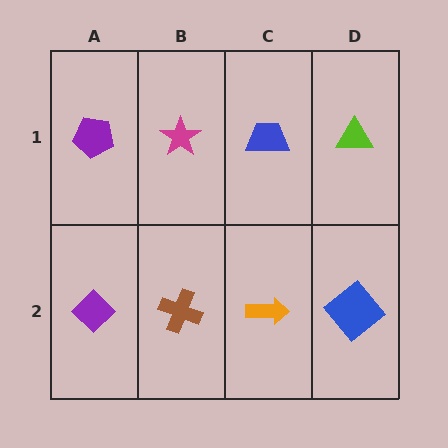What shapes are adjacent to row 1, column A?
A purple diamond (row 2, column A), a magenta star (row 1, column B).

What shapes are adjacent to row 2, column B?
A magenta star (row 1, column B), a purple diamond (row 2, column A), an orange arrow (row 2, column C).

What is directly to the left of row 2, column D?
An orange arrow.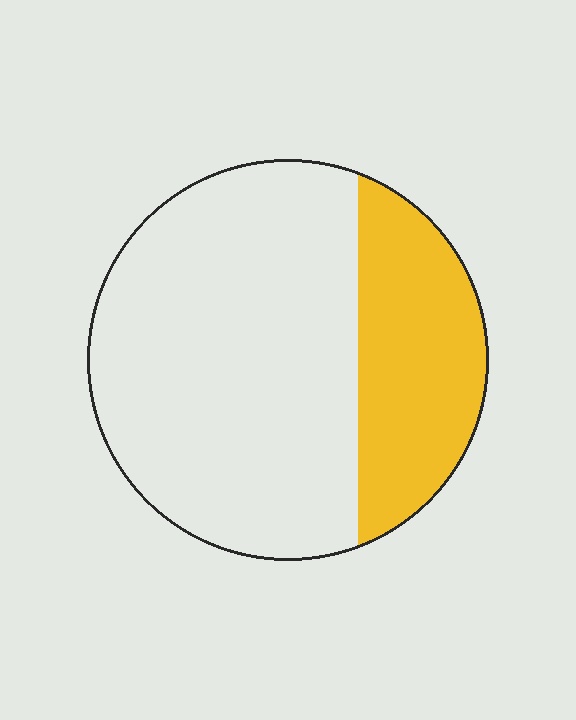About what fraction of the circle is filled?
About one quarter (1/4).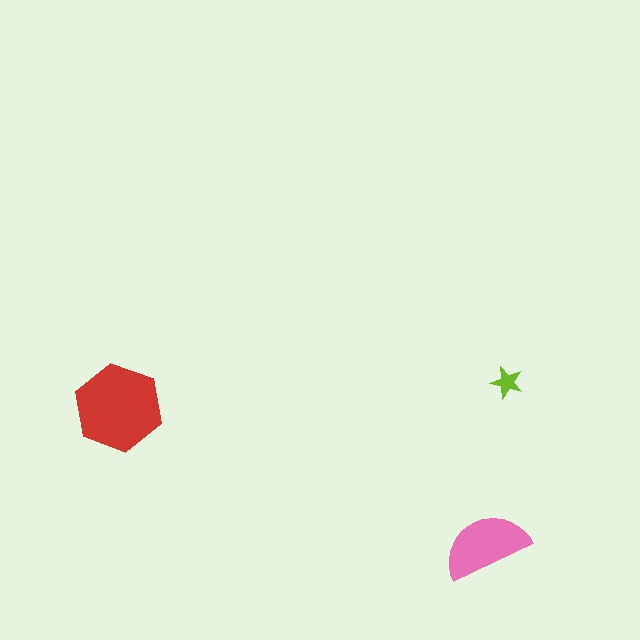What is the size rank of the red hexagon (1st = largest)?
1st.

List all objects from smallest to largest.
The lime star, the pink semicircle, the red hexagon.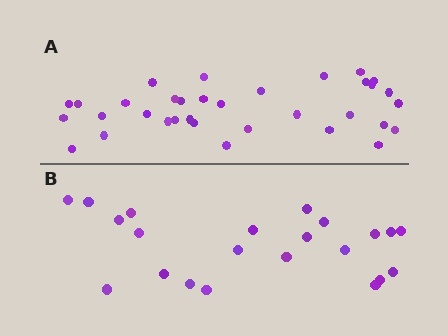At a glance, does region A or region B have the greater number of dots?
Region A (the top region) has more dots.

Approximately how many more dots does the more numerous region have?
Region A has roughly 12 or so more dots than region B.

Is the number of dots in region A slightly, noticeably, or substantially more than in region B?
Region A has substantially more. The ratio is roughly 1.5 to 1.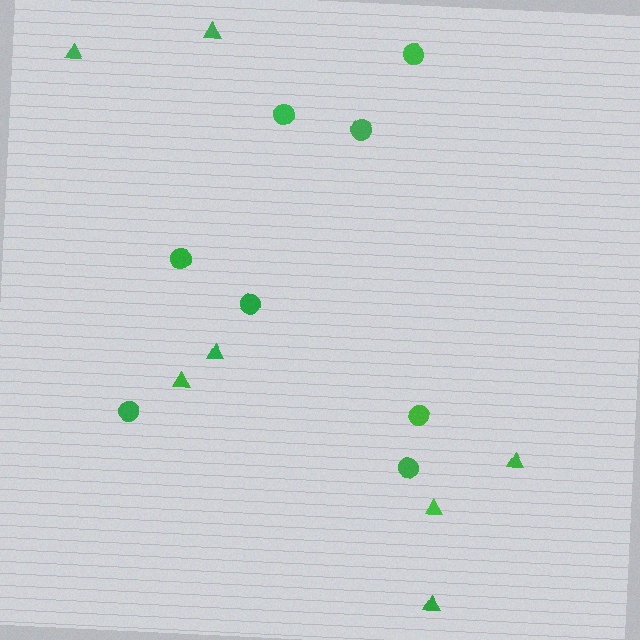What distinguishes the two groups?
There are 2 groups: one group of circles (8) and one group of triangles (7).